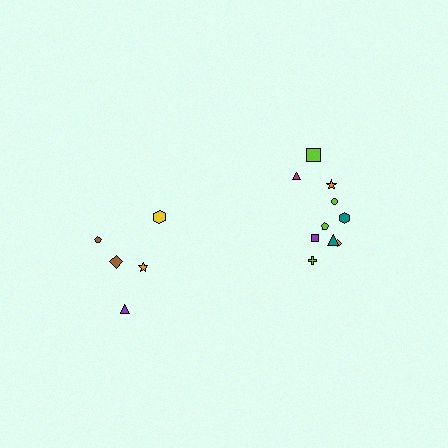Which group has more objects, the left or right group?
The right group.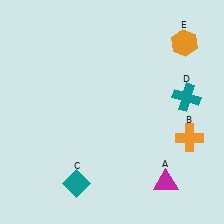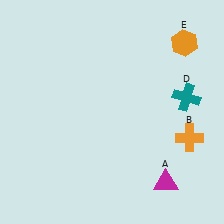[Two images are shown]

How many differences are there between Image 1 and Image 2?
There is 1 difference between the two images.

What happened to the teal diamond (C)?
The teal diamond (C) was removed in Image 2. It was in the bottom-left area of Image 1.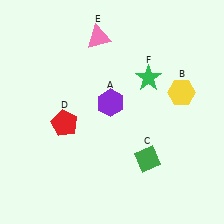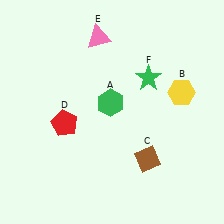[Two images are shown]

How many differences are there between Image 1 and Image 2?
There are 2 differences between the two images.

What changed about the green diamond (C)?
In Image 1, C is green. In Image 2, it changed to brown.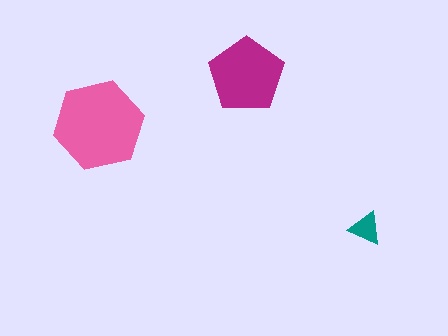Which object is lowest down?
The teal triangle is bottommost.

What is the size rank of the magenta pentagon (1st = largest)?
2nd.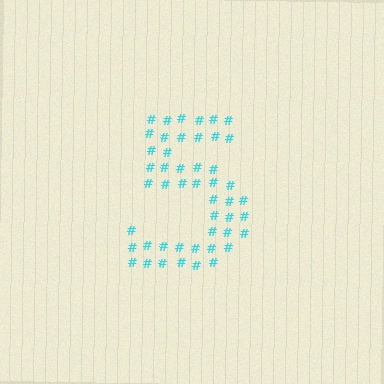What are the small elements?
The small elements are hash symbols.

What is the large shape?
The large shape is the digit 5.